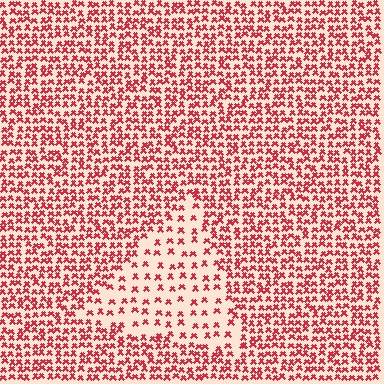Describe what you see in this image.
The image contains small red elements arranged at two different densities. A triangle-shaped region is visible where the elements are less densely packed than the surrounding area.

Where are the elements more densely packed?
The elements are more densely packed outside the triangle boundary.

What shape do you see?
I see a triangle.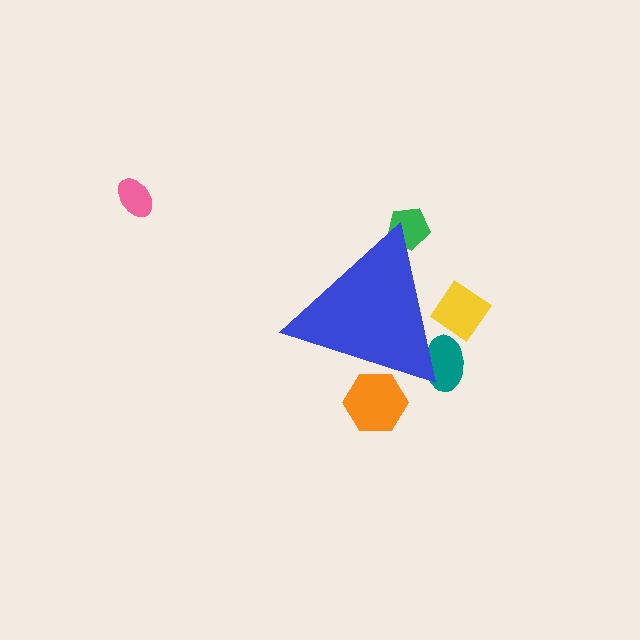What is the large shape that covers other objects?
A blue triangle.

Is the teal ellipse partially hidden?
Yes, the teal ellipse is partially hidden behind the blue triangle.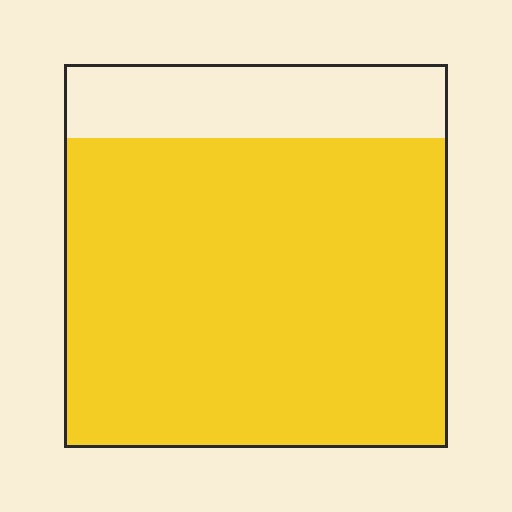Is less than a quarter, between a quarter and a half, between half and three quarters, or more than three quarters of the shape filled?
More than three quarters.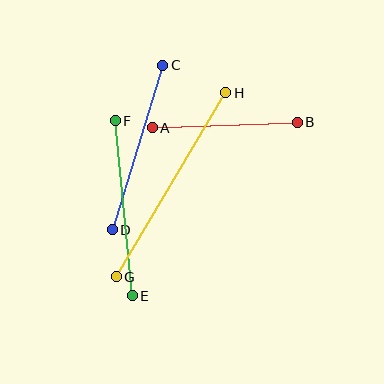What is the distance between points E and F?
The distance is approximately 176 pixels.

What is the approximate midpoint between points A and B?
The midpoint is at approximately (225, 125) pixels.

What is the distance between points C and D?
The distance is approximately 172 pixels.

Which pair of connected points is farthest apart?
Points G and H are farthest apart.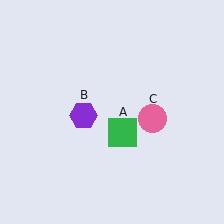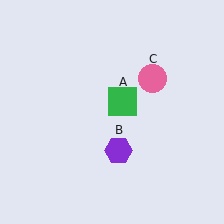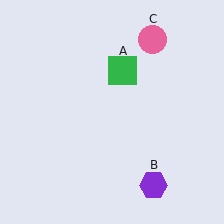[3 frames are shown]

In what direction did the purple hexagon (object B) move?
The purple hexagon (object B) moved down and to the right.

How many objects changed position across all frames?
3 objects changed position: green square (object A), purple hexagon (object B), pink circle (object C).